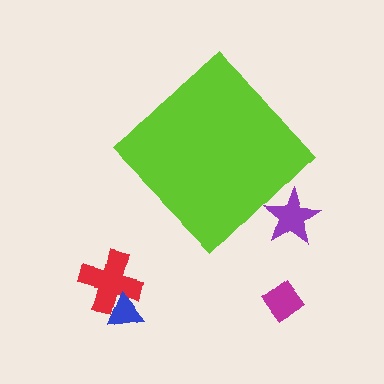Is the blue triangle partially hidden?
No, the blue triangle is fully visible.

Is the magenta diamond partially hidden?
No, the magenta diamond is fully visible.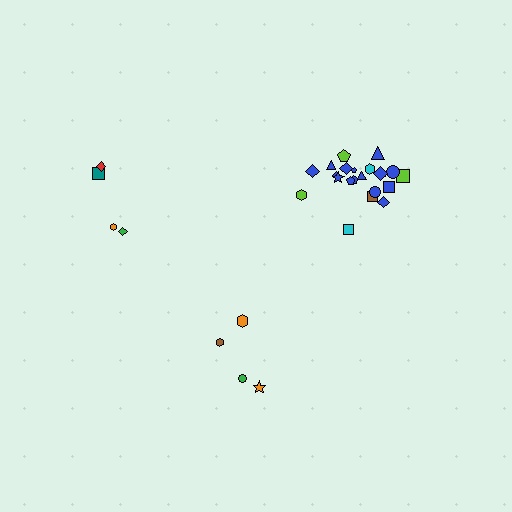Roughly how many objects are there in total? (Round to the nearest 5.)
Roughly 30 objects in total.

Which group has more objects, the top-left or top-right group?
The top-right group.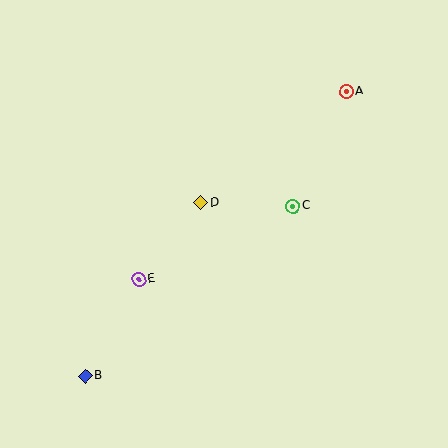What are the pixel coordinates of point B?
Point B is at (85, 376).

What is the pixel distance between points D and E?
The distance between D and E is 99 pixels.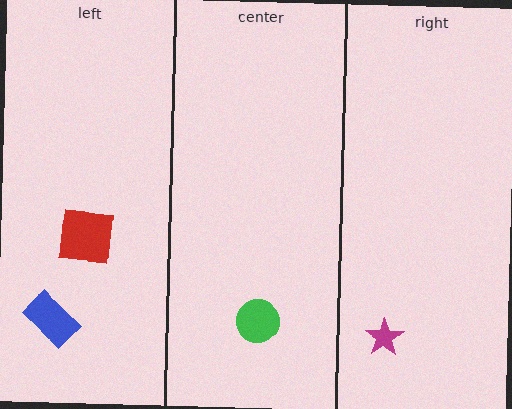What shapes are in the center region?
The green circle.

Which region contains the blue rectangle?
The left region.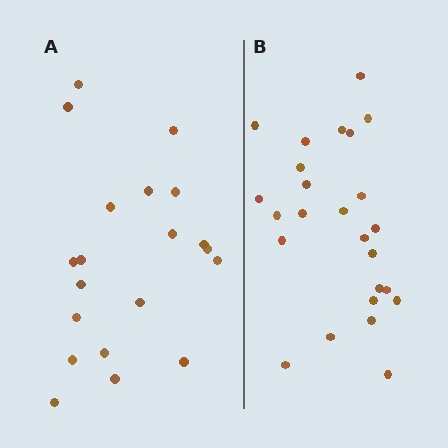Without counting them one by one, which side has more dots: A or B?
Region B (the right region) has more dots.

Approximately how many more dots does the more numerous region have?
Region B has about 5 more dots than region A.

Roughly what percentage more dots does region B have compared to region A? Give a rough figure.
About 25% more.